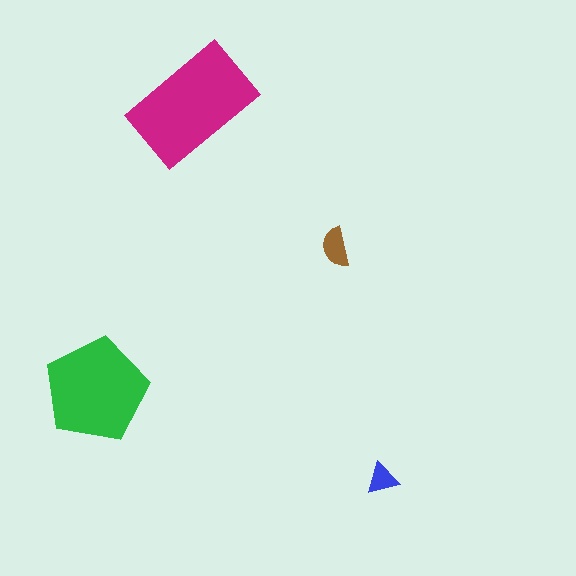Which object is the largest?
The magenta rectangle.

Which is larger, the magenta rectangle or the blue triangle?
The magenta rectangle.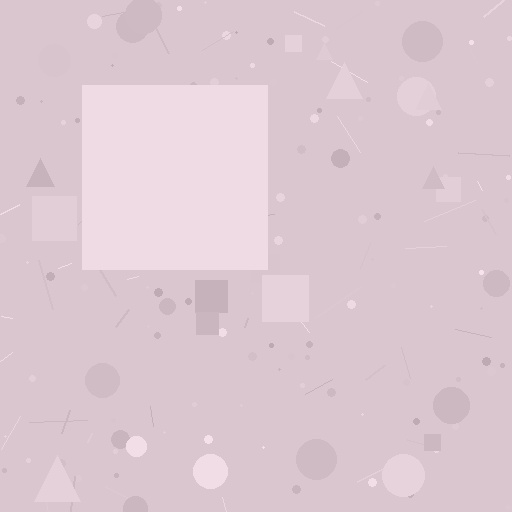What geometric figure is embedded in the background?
A square is embedded in the background.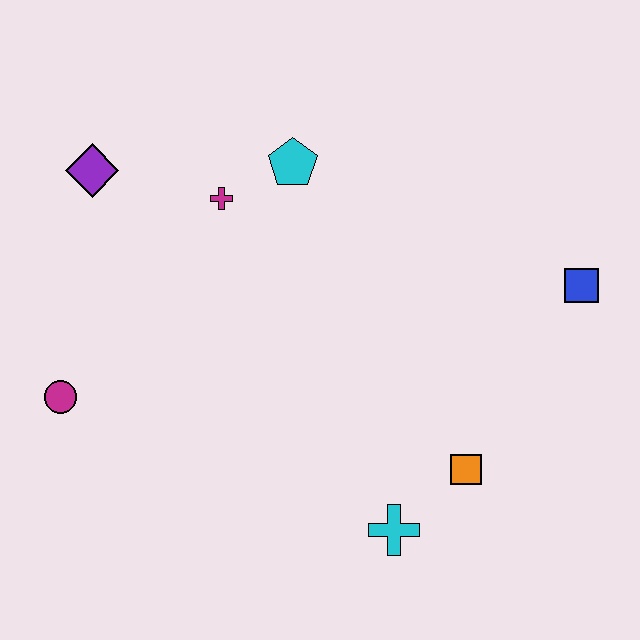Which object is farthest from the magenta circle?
The blue square is farthest from the magenta circle.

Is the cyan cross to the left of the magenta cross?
No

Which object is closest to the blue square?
The orange square is closest to the blue square.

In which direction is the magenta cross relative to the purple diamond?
The magenta cross is to the right of the purple diamond.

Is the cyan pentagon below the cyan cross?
No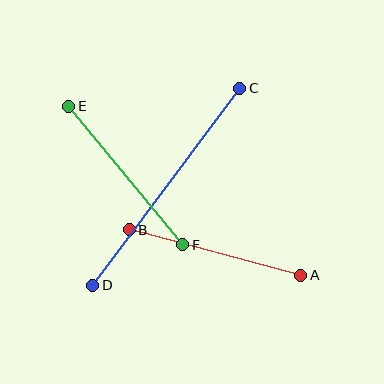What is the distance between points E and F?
The distance is approximately 179 pixels.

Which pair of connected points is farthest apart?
Points C and D are farthest apart.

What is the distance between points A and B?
The distance is approximately 177 pixels.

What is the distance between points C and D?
The distance is approximately 246 pixels.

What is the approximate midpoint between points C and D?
The midpoint is at approximately (166, 187) pixels.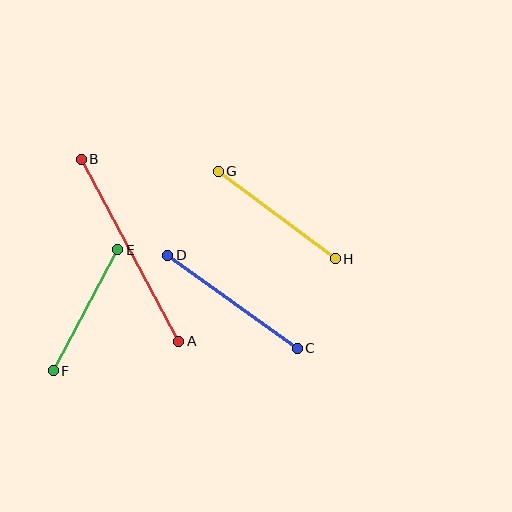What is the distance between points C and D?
The distance is approximately 159 pixels.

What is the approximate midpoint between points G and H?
The midpoint is at approximately (277, 215) pixels.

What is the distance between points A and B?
The distance is approximately 206 pixels.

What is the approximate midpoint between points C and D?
The midpoint is at approximately (232, 302) pixels.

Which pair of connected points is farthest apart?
Points A and B are farthest apart.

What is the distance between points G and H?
The distance is approximately 146 pixels.